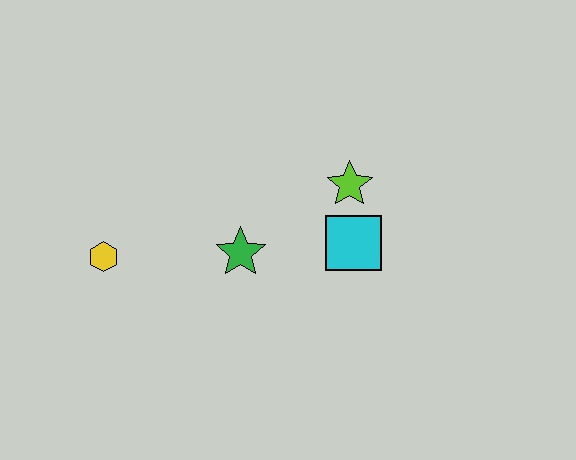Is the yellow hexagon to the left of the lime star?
Yes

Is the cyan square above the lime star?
No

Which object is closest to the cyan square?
The lime star is closest to the cyan square.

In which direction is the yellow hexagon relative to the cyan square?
The yellow hexagon is to the left of the cyan square.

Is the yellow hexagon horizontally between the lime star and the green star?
No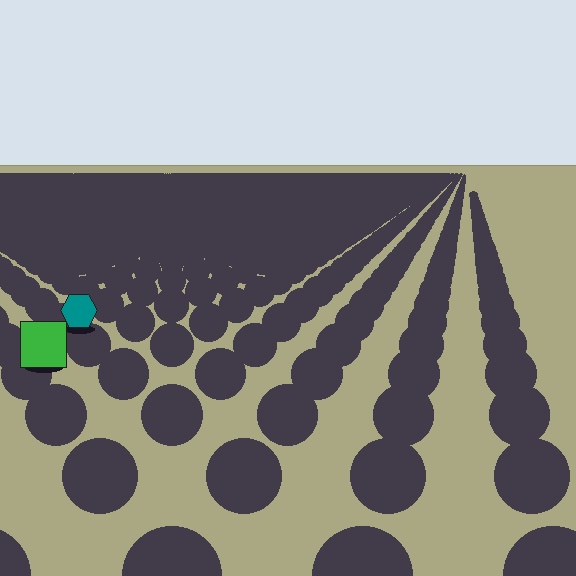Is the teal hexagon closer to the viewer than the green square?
No. The green square is closer — you can tell from the texture gradient: the ground texture is coarser near it.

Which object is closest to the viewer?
The green square is closest. The texture marks near it are larger and more spread out.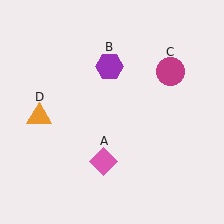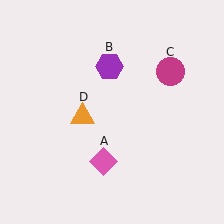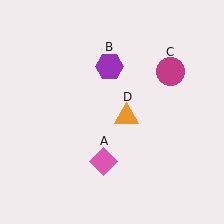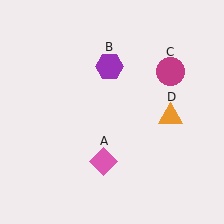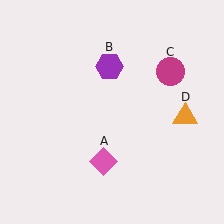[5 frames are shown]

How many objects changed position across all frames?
1 object changed position: orange triangle (object D).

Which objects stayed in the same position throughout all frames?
Pink diamond (object A) and purple hexagon (object B) and magenta circle (object C) remained stationary.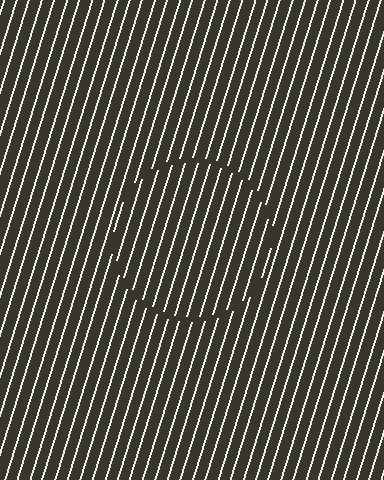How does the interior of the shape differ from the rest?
The interior of the shape contains the same grating, shifted by half a period — the contour is defined by the phase discontinuity where line-ends from the inner and outer gratings abut.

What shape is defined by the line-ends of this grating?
An illusory circle. The interior of the shape contains the same grating, shifted by half a period — the contour is defined by the phase discontinuity where line-ends from the inner and outer gratings abut.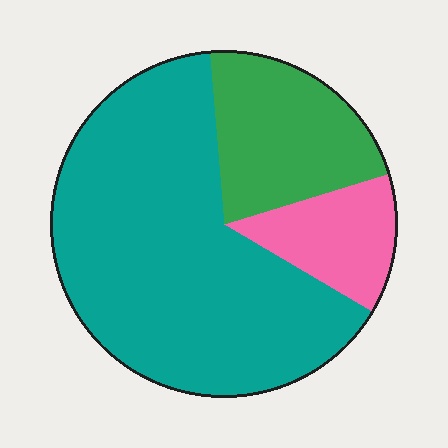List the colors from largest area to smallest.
From largest to smallest: teal, green, pink.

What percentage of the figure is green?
Green takes up less than a quarter of the figure.